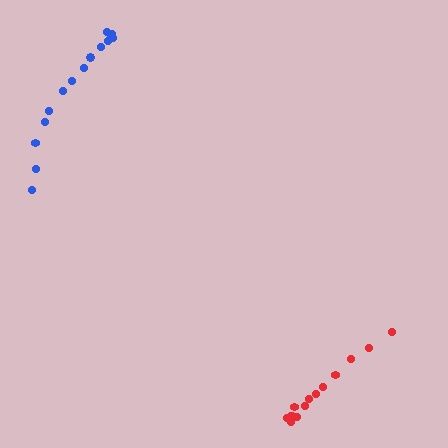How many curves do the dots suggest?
There are 2 distinct paths.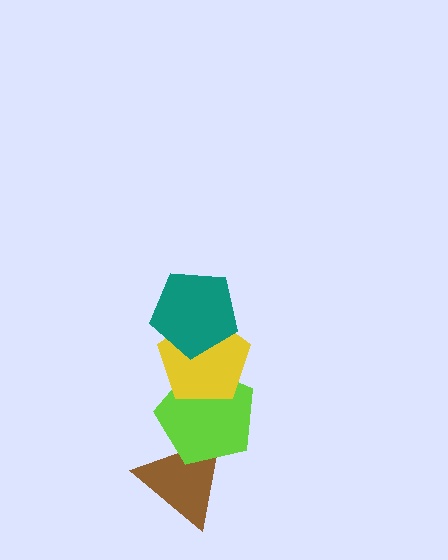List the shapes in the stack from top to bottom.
From top to bottom: the teal pentagon, the yellow pentagon, the lime pentagon, the brown triangle.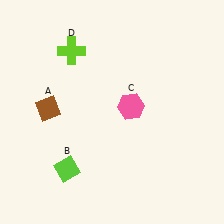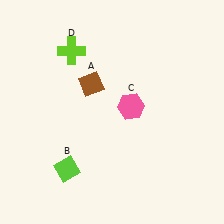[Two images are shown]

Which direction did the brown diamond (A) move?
The brown diamond (A) moved right.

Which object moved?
The brown diamond (A) moved right.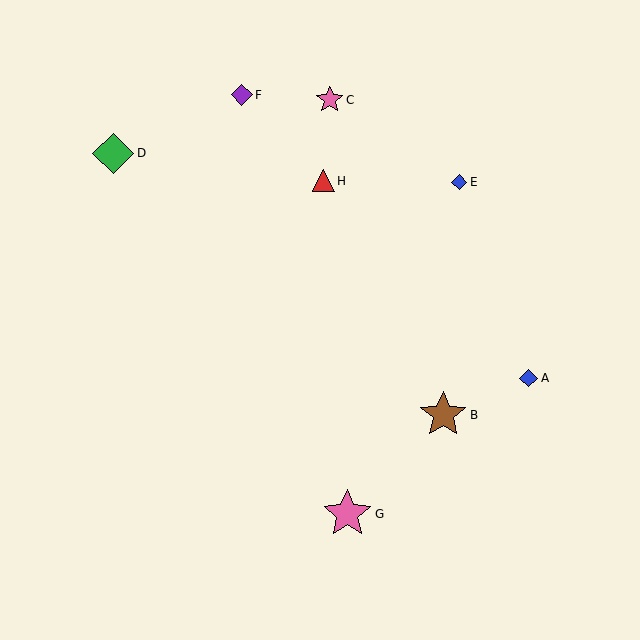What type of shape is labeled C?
Shape C is a pink star.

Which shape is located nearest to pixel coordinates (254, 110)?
The purple diamond (labeled F) at (242, 95) is nearest to that location.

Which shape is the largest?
The pink star (labeled G) is the largest.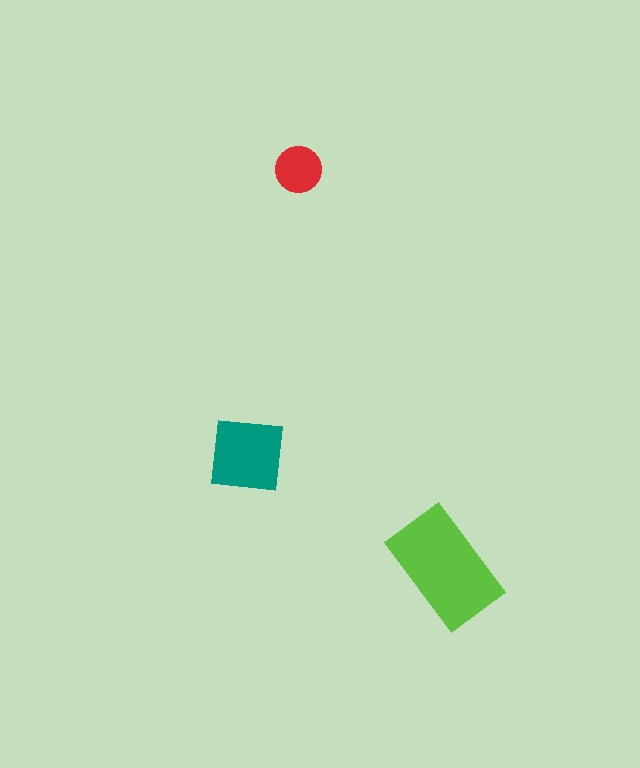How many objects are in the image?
There are 3 objects in the image.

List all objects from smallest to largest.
The red circle, the teal square, the lime rectangle.